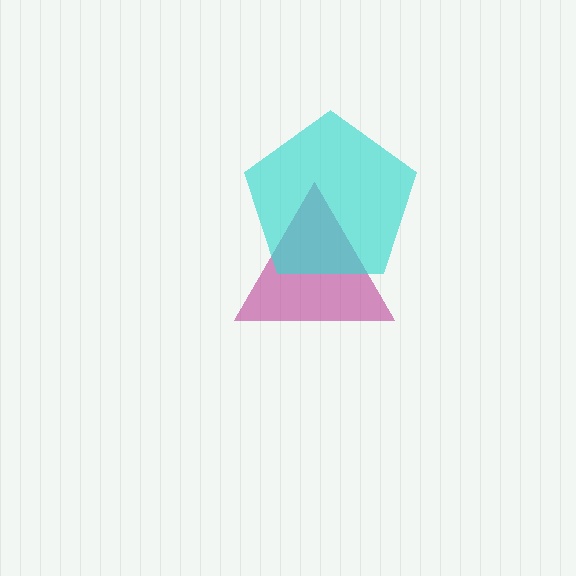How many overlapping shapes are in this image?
There are 2 overlapping shapes in the image.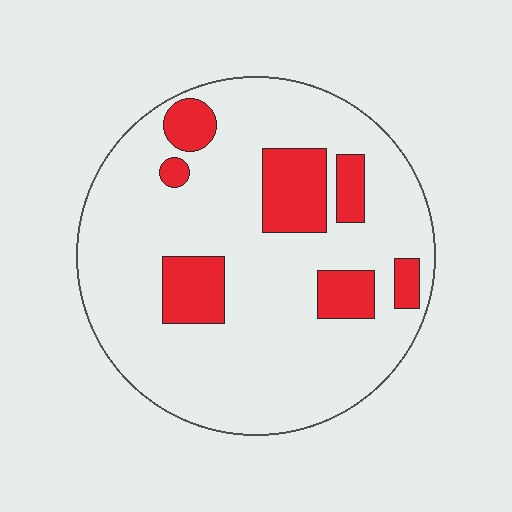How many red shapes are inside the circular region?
7.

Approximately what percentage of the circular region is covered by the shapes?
Approximately 20%.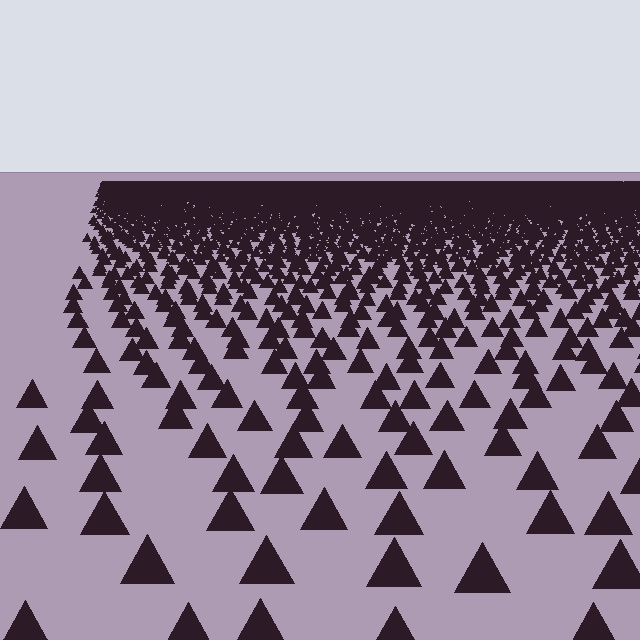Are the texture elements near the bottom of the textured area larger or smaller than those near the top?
Larger. Near the bottom, elements are closer to the viewer and appear at a bigger on-screen size.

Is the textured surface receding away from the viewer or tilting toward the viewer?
The surface is receding away from the viewer. Texture elements get smaller and denser toward the top.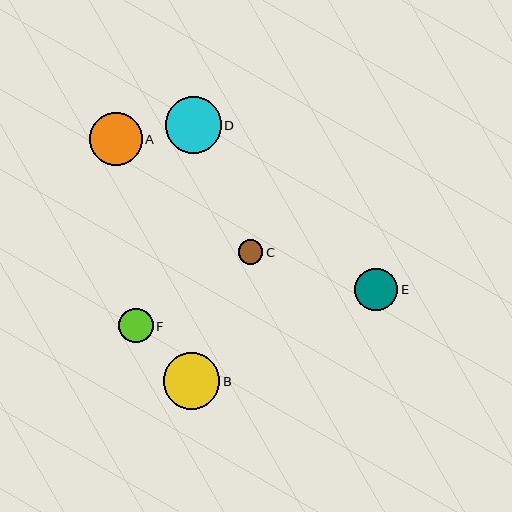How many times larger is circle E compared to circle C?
Circle E is approximately 1.7 times the size of circle C.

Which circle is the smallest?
Circle C is the smallest with a size of approximately 24 pixels.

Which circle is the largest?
Circle B is the largest with a size of approximately 57 pixels.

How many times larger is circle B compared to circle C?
Circle B is approximately 2.3 times the size of circle C.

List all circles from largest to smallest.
From largest to smallest: B, D, A, E, F, C.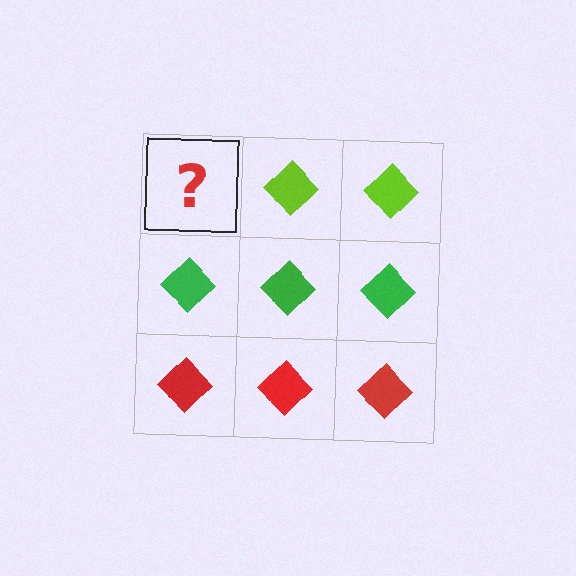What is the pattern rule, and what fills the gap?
The rule is that each row has a consistent color. The gap should be filled with a lime diamond.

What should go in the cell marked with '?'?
The missing cell should contain a lime diamond.